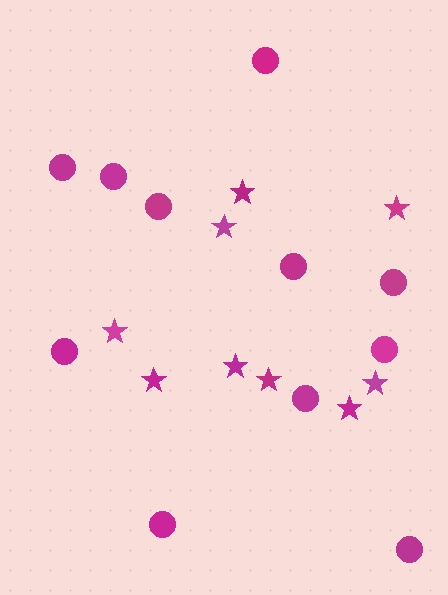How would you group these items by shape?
There are 2 groups: one group of circles (11) and one group of stars (9).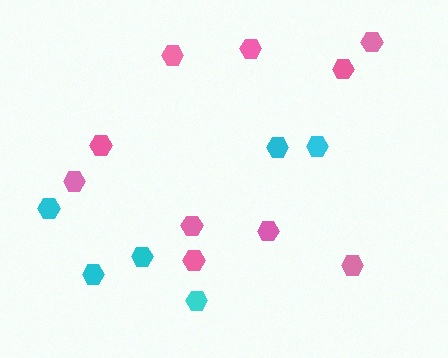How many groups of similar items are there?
There are 2 groups: one group of pink hexagons (10) and one group of cyan hexagons (6).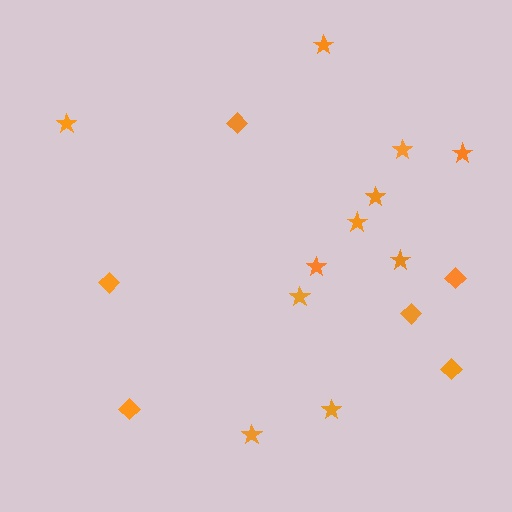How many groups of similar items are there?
There are 2 groups: one group of diamonds (6) and one group of stars (11).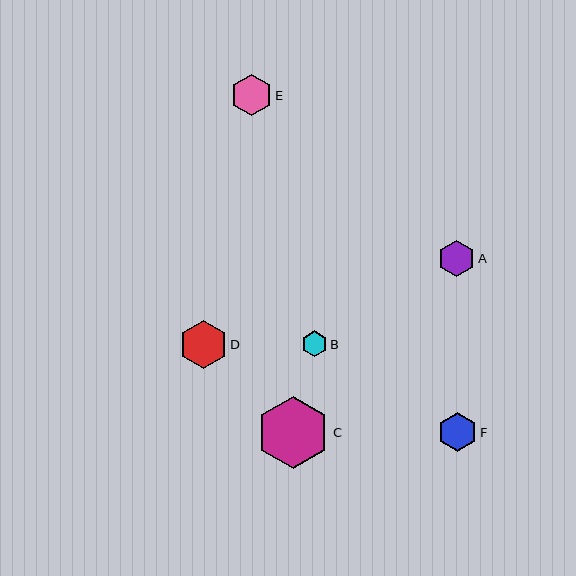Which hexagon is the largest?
Hexagon C is the largest with a size of approximately 73 pixels.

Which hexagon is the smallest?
Hexagon B is the smallest with a size of approximately 26 pixels.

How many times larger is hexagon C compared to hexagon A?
Hexagon C is approximately 2.0 times the size of hexagon A.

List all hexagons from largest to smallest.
From largest to smallest: C, D, E, F, A, B.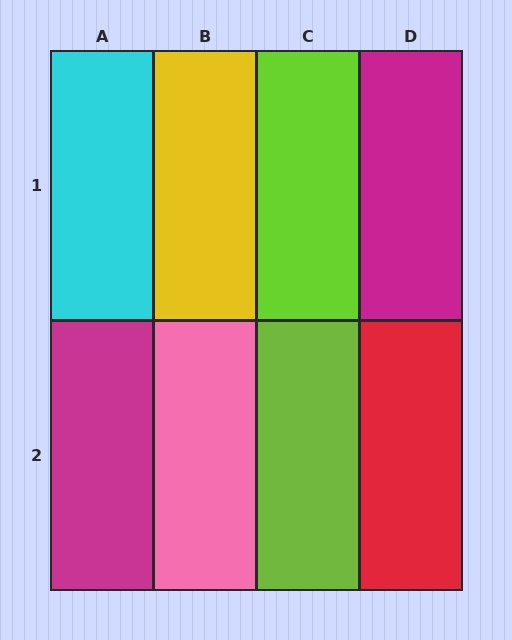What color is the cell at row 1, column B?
Yellow.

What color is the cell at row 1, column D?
Magenta.